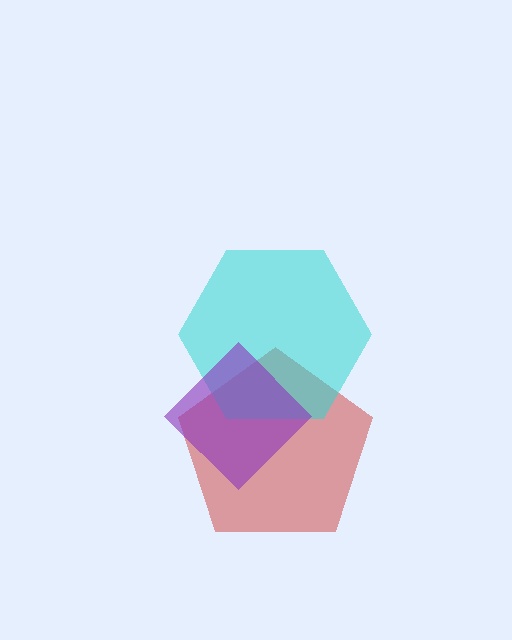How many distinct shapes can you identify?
There are 3 distinct shapes: a red pentagon, a cyan hexagon, a purple diamond.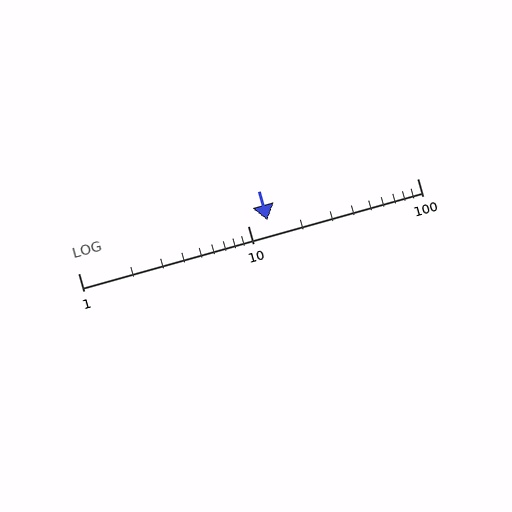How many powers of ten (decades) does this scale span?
The scale spans 2 decades, from 1 to 100.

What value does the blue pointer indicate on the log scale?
The pointer indicates approximately 13.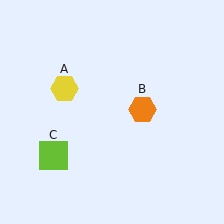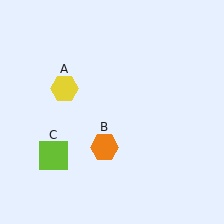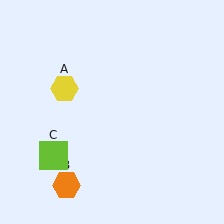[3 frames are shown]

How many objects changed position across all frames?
1 object changed position: orange hexagon (object B).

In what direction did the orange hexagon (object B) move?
The orange hexagon (object B) moved down and to the left.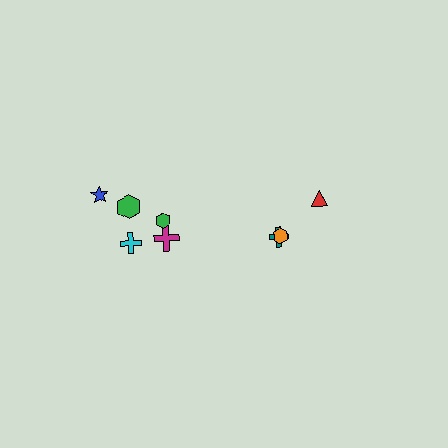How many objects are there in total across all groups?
There are 8 objects.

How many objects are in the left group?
There are 5 objects.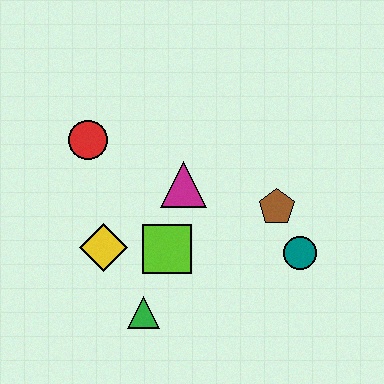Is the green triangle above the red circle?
No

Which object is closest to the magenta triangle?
The lime square is closest to the magenta triangle.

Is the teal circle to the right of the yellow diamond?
Yes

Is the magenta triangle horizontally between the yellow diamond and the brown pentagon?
Yes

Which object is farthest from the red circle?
The teal circle is farthest from the red circle.